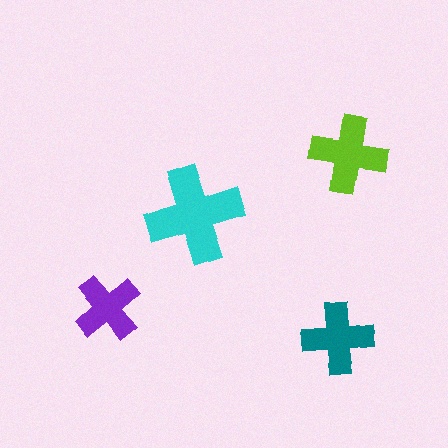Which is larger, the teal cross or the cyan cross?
The cyan one.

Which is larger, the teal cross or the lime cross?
The lime one.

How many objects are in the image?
There are 4 objects in the image.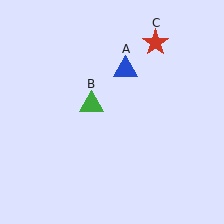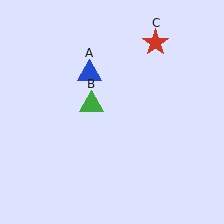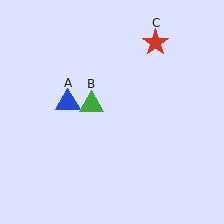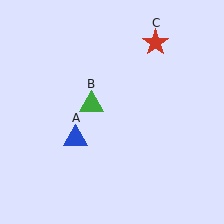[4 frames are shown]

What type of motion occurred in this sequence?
The blue triangle (object A) rotated counterclockwise around the center of the scene.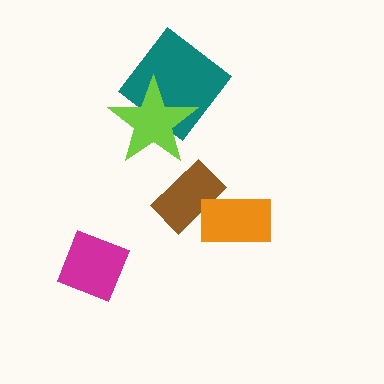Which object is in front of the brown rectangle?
The orange rectangle is in front of the brown rectangle.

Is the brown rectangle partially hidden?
Yes, it is partially covered by another shape.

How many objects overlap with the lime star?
1 object overlaps with the lime star.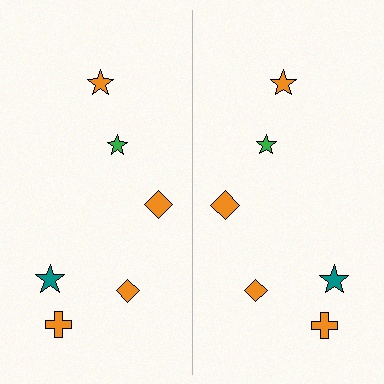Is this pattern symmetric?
Yes, this pattern has bilateral (reflection) symmetry.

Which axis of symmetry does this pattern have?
The pattern has a vertical axis of symmetry running through the center of the image.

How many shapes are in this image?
There are 12 shapes in this image.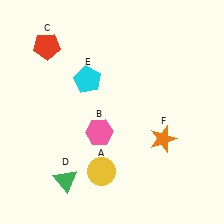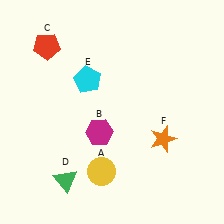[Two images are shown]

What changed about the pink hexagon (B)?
In Image 1, B is pink. In Image 2, it changed to magenta.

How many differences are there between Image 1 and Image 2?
There is 1 difference between the two images.